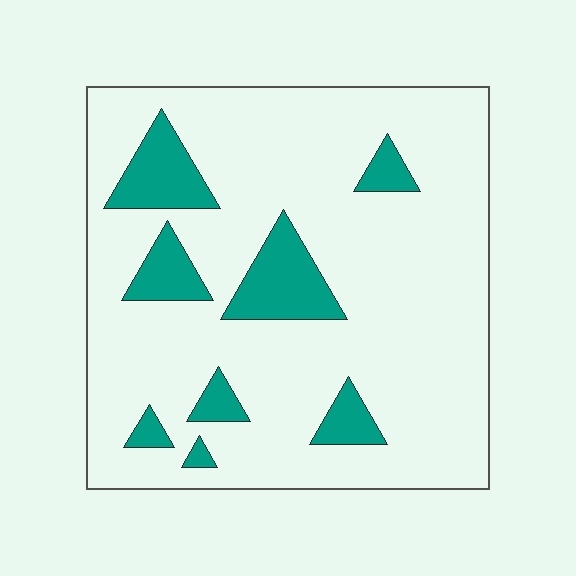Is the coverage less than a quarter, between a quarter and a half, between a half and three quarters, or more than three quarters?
Less than a quarter.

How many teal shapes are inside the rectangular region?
8.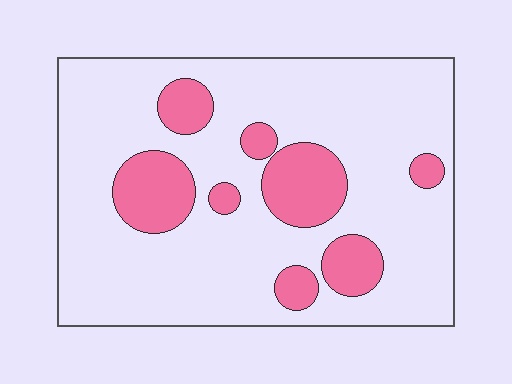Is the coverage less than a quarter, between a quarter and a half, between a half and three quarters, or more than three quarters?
Less than a quarter.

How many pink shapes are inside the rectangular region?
8.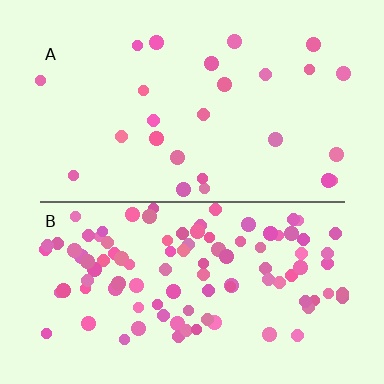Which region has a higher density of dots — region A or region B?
B (the bottom).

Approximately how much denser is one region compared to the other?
Approximately 4.1× — region B over region A.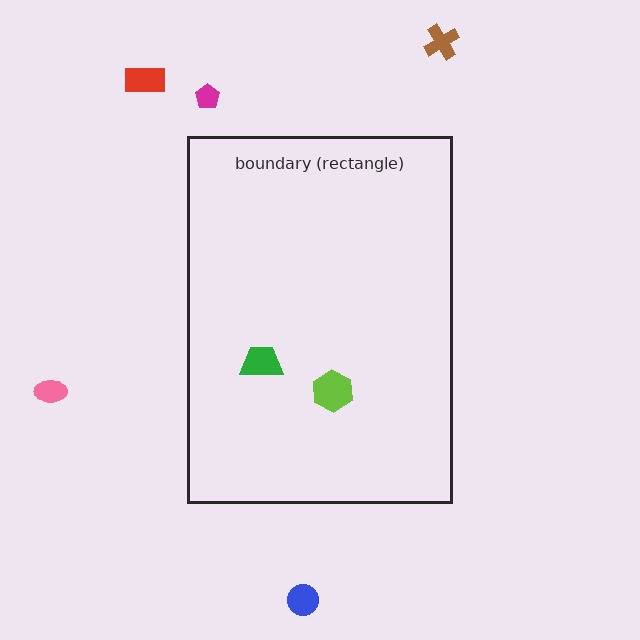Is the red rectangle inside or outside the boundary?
Outside.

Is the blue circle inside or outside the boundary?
Outside.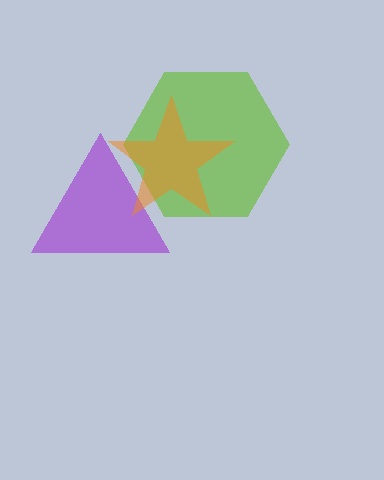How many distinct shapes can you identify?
There are 3 distinct shapes: a lime hexagon, a purple triangle, an orange star.